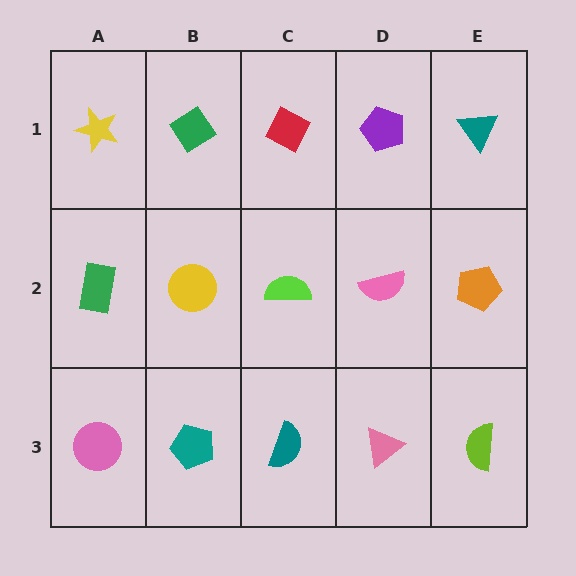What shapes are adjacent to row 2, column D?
A purple pentagon (row 1, column D), a pink triangle (row 3, column D), a lime semicircle (row 2, column C), an orange pentagon (row 2, column E).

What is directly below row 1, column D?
A pink semicircle.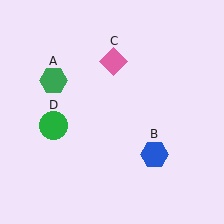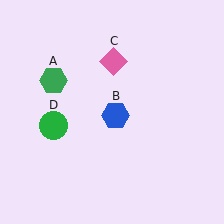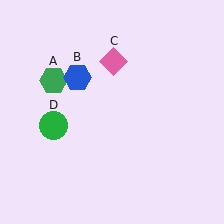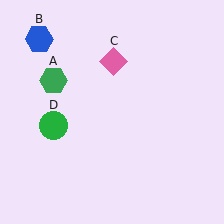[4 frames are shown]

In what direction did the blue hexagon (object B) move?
The blue hexagon (object B) moved up and to the left.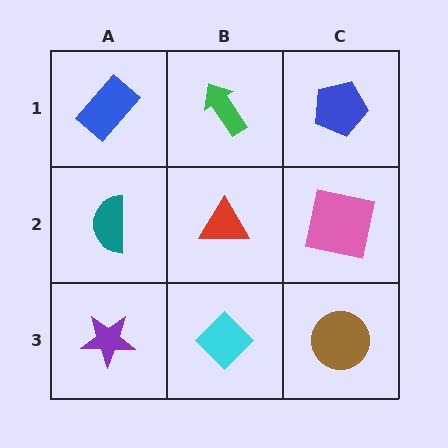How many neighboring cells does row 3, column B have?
3.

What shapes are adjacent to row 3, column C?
A pink square (row 2, column C), a cyan diamond (row 3, column B).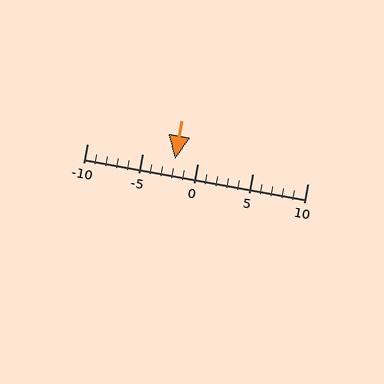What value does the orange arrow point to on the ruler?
The orange arrow points to approximately -2.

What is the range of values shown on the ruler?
The ruler shows values from -10 to 10.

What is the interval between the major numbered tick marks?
The major tick marks are spaced 5 units apart.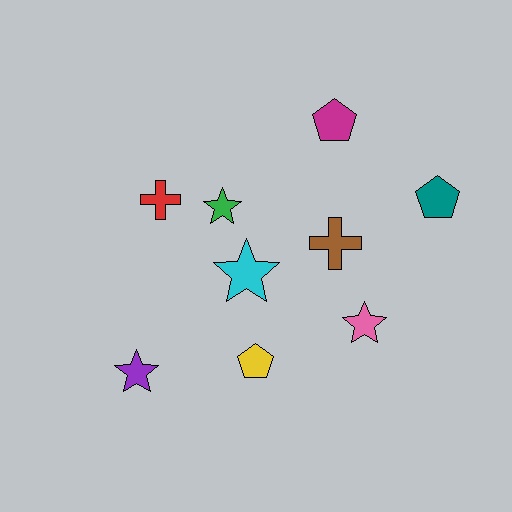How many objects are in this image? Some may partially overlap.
There are 9 objects.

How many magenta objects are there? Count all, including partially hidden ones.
There is 1 magenta object.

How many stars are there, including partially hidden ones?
There are 4 stars.